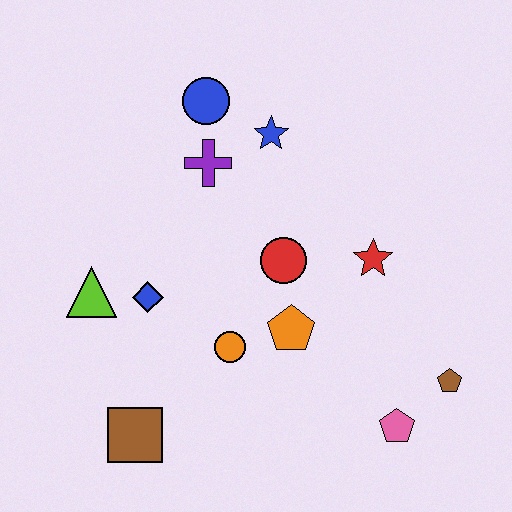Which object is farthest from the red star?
The brown square is farthest from the red star.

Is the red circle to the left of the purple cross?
No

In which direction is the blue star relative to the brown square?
The blue star is above the brown square.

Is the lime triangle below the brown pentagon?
No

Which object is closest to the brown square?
The orange circle is closest to the brown square.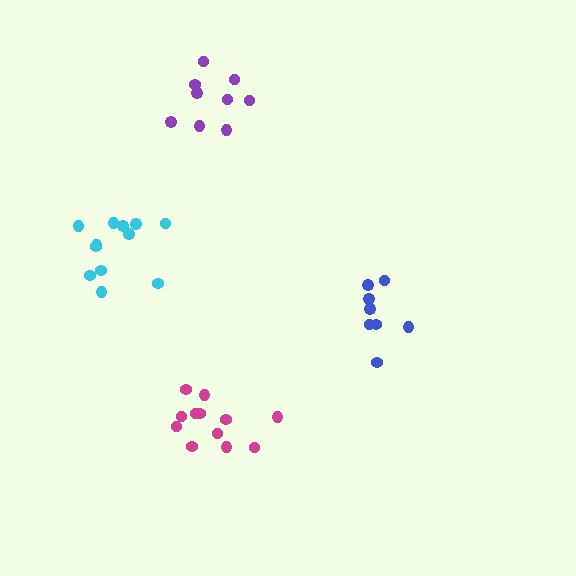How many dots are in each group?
Group 1: 12 dots, Group 2: 9 dots, Group 3: 12 dots, Group 4: 8 dots (41 total).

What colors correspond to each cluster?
The clusters are colored: cyan, purple, magenta, blue.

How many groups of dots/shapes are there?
There are 4 groups.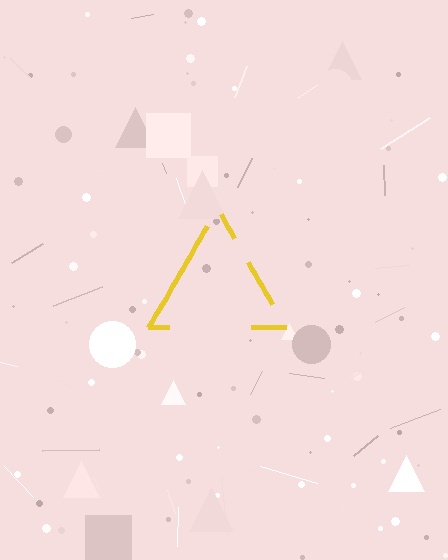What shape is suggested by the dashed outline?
The dashed outline suggests a triangle.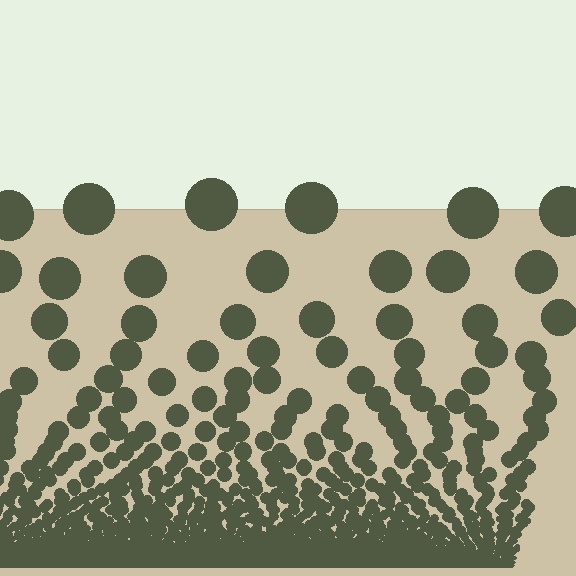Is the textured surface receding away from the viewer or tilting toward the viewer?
The surface appears to tilt toward the viewer. Texture elements get larger and sparser toward the top.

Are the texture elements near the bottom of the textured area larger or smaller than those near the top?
Smaller. The gradient is inverted — elements near the bottom are smaller and denser.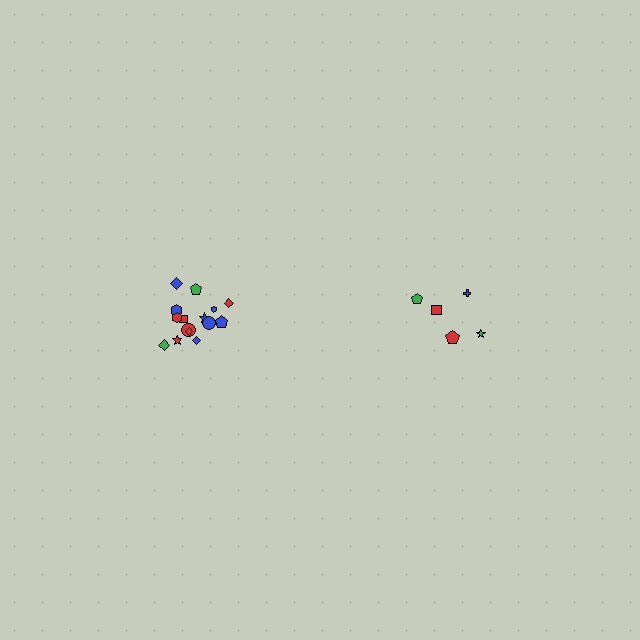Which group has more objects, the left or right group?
The left group.